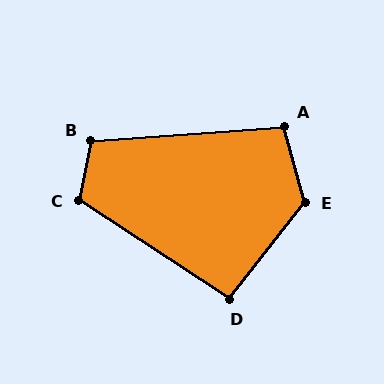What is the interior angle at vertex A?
Approximately 101 degrees (obtuse).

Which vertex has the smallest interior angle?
D, at approximately 95 degrees.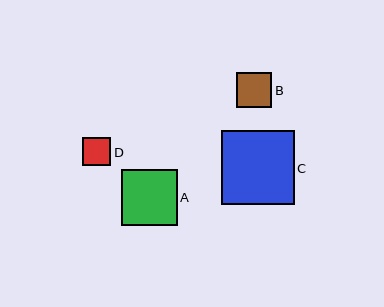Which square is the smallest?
Square D is the smallest with a size of approximately 28 pixels.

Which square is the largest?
Square C is the largest with a size of approximately 73 pixels.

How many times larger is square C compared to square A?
Square C is approximately 1.3 times the size of square A.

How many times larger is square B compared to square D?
Square B is approximately 1.3 times the size of square D.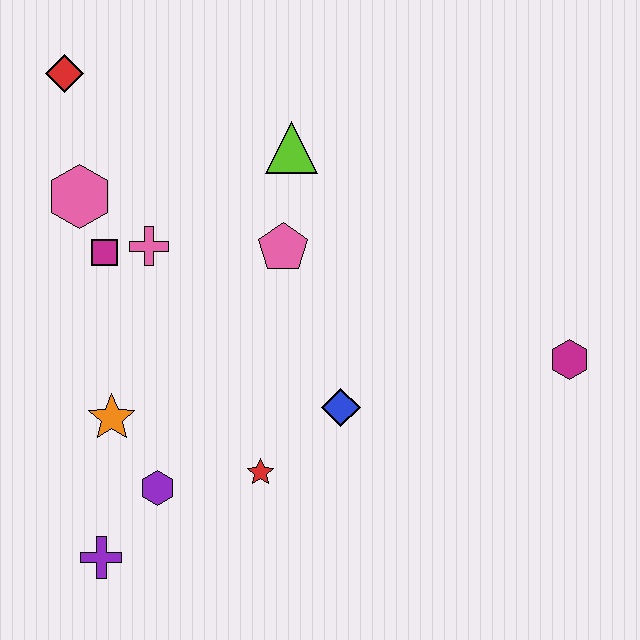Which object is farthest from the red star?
The red diamond is farthest from the red star.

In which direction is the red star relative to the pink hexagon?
The red star is below the pink hexagon.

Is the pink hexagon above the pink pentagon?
Yes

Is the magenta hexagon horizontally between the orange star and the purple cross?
No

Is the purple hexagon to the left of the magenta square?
No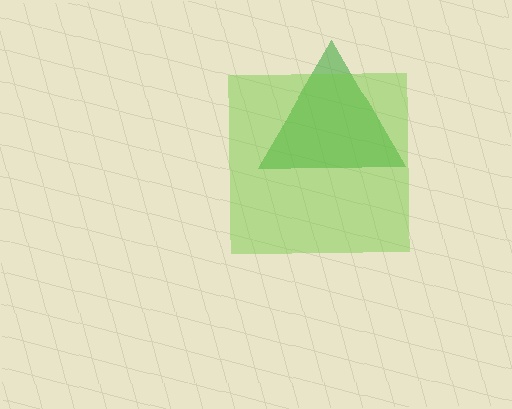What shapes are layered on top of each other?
The layered shapes are: a green triangle, a lime square.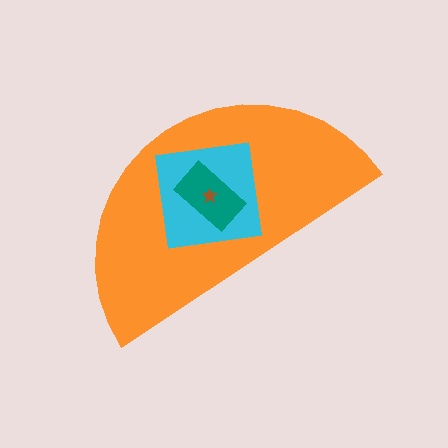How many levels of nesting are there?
4.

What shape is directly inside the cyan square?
The teal rectangle.